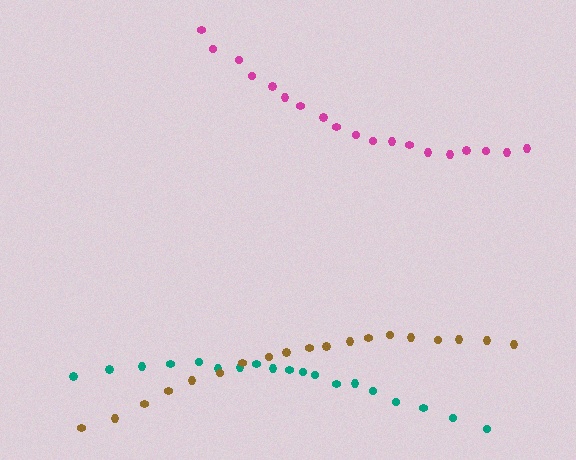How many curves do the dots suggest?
There are 3 distinct paths.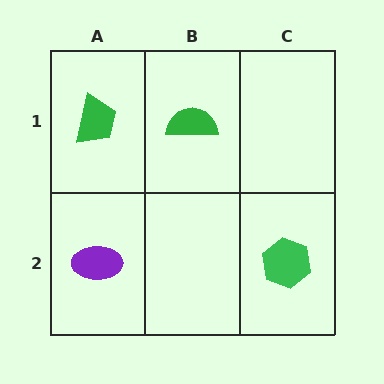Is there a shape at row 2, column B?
No, that cell is empty.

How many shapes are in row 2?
2 shapes.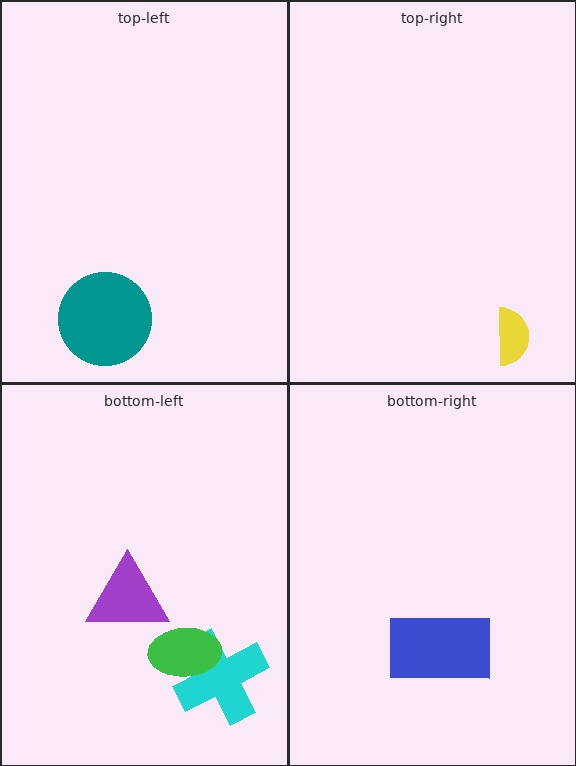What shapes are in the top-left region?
The teal circle.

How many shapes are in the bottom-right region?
1.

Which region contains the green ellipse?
The bottom-left region.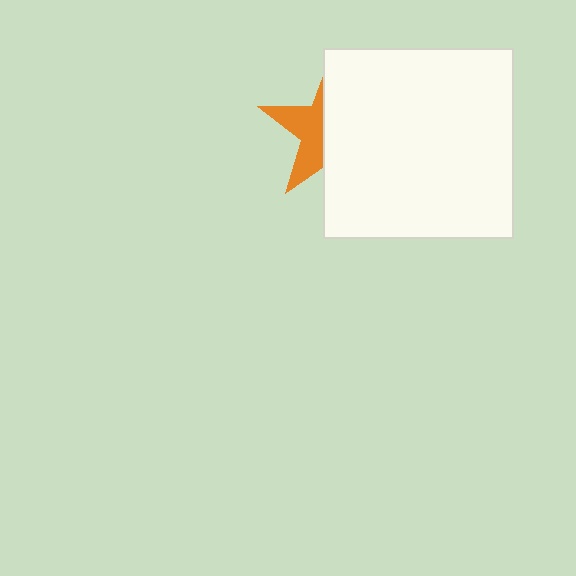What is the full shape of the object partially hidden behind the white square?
The partially hidden object is an orange star.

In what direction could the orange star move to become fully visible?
The orange star could move left. That would shift it out from behind the white square entirely.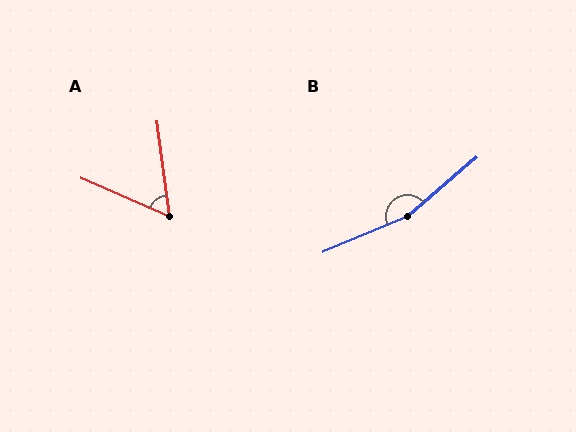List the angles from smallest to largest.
A (59°), B (162°).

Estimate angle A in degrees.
Approximately 59 degrees.